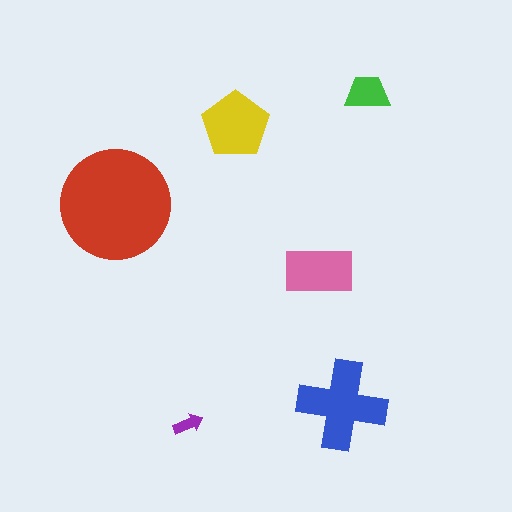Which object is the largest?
The red circle.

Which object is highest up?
The green trapezoid is topmost.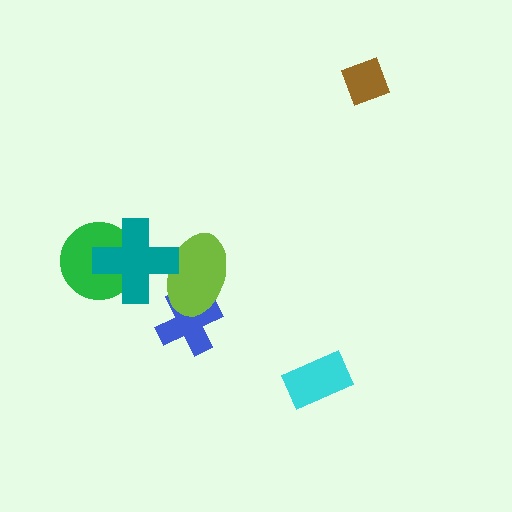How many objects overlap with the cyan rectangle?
0 objects overlap with the cyan rectangle.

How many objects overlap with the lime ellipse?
2 objects overlap with the lime ellipse.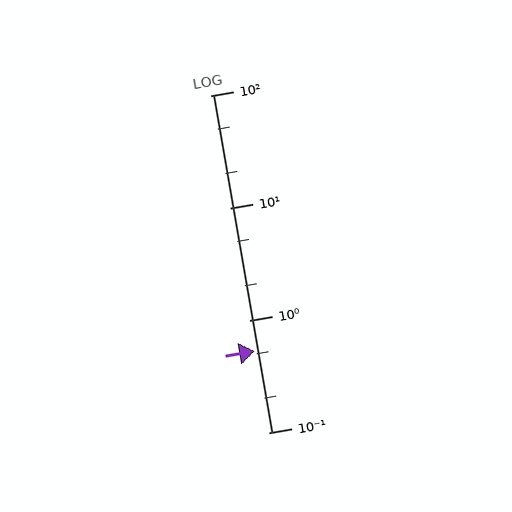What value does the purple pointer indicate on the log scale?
The pointer indicates approximately 0.53.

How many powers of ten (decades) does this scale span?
The scale spans 3 decades, from 0.1 to 100.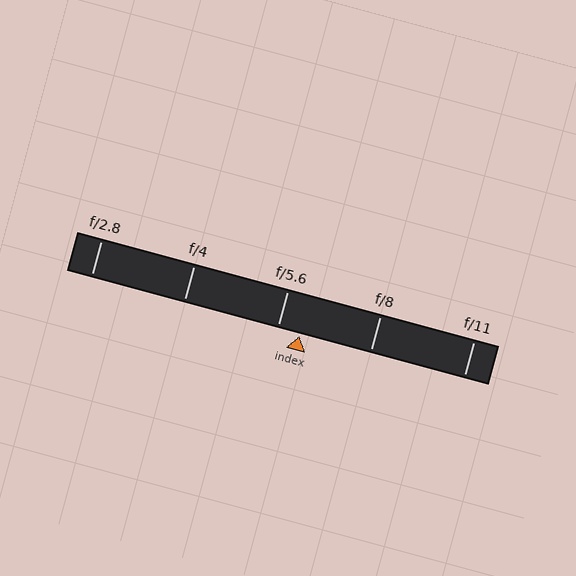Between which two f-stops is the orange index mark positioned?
The index mark is between f/5.6 and f/8.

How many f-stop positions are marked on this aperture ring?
There are 5 f-stop positions marked.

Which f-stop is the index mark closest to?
The index mark is closest to f/5.6.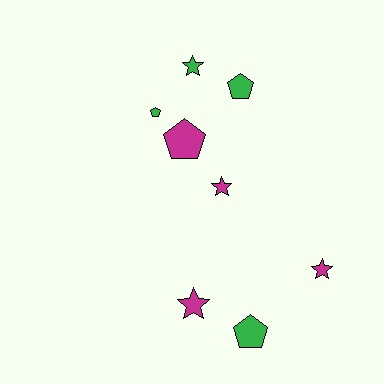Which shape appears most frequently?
Star, with 4 objects.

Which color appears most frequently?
Magenta, with 4 objects.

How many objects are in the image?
There are 8 objects.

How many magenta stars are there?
There are 3 magenta stars.